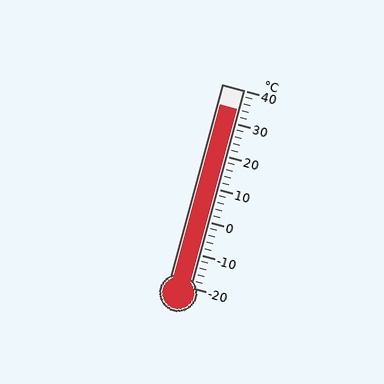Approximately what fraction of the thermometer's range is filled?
The thermometer is filled to approximately 90% of its range.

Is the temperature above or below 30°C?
The temperature is above 30°C.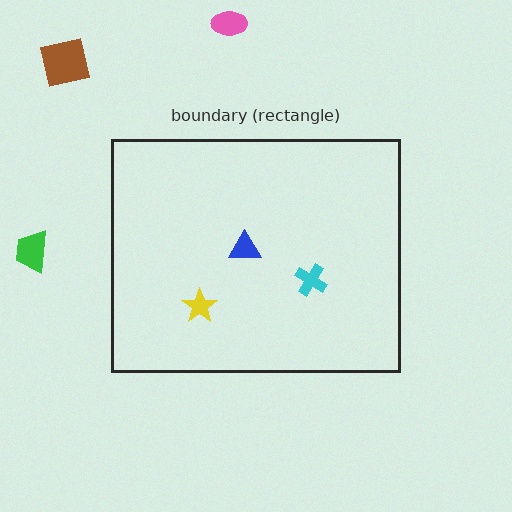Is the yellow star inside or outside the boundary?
Inside.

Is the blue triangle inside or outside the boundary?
Inside.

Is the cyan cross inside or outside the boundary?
Inside.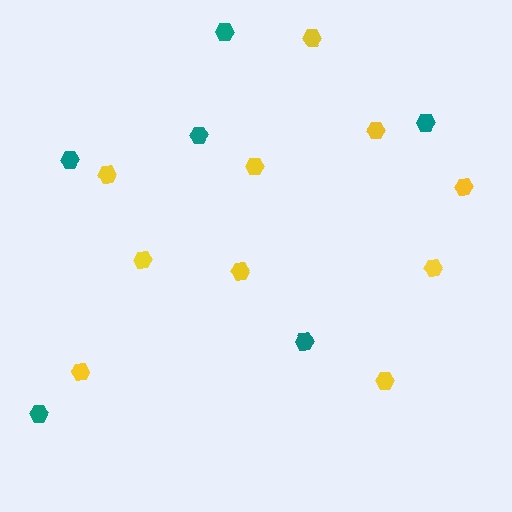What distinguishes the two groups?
There are 2 groups: one group of yellow hexagons (10) and one group of teal hexagons (6).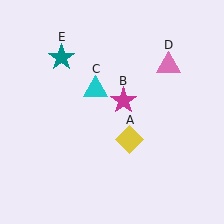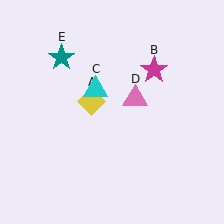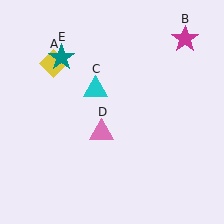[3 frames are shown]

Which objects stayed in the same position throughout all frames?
Cyan triangle (object C) and teal star (object E) remained stationary.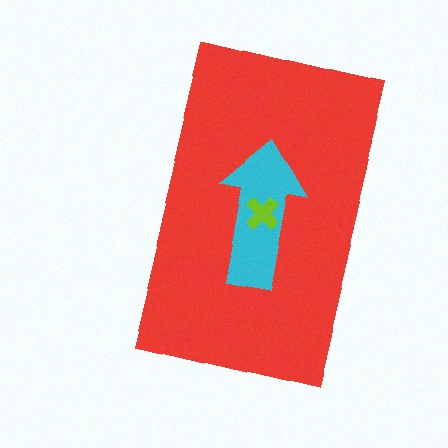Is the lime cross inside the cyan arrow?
Yes.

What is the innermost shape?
The lime cross.